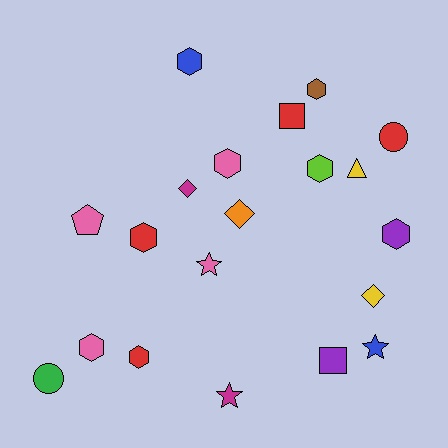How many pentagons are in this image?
There is 1 pentagon.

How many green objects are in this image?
There is 1 green object.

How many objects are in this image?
There are 20 objects.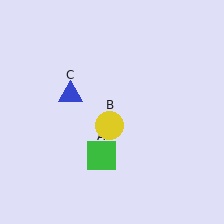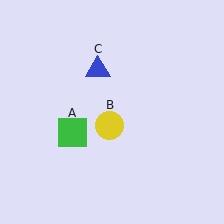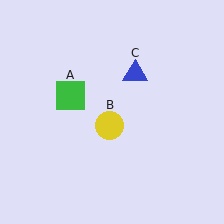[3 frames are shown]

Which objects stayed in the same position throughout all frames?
Yellow circle (object B) remained stationary.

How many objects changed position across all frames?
2 objects changed position: green square (object A), blue triangle (object C).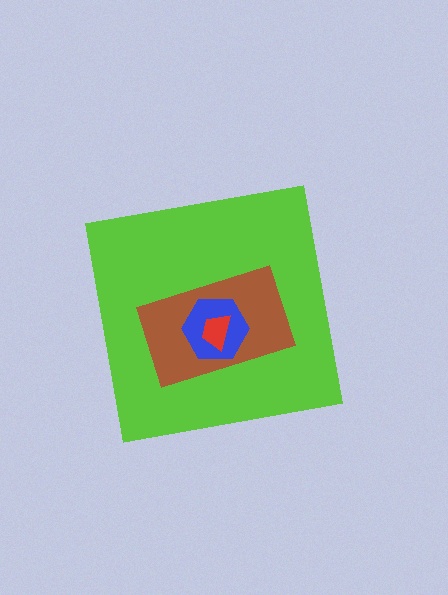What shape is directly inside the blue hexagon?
The red trapezoid.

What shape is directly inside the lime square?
The brown rectangle.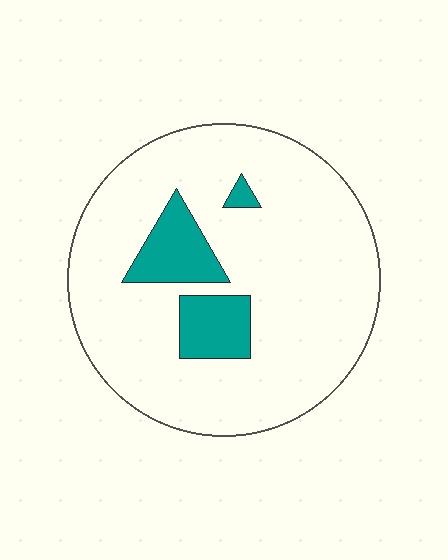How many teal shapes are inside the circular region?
3.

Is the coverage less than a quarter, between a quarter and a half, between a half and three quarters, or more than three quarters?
Less than a quarter.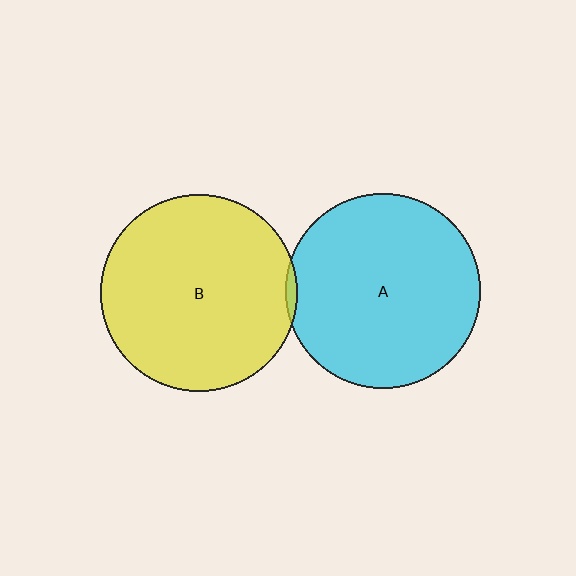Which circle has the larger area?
Circle B (yellow).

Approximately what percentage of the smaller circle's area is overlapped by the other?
Approximately 5%.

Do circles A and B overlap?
Yes.